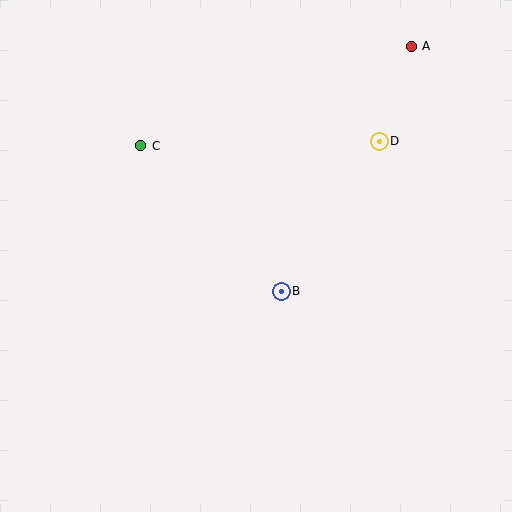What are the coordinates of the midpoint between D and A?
The midpoint between D and A is at (395, 94).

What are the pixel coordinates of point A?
Point A is at (411, 46).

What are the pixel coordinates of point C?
Point C is at (141, 146).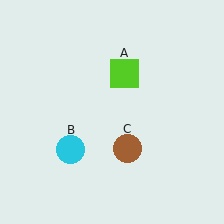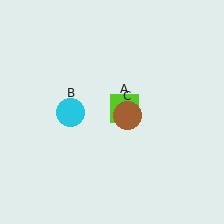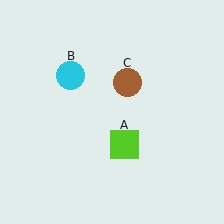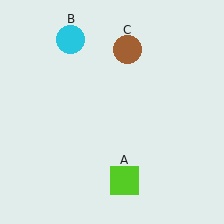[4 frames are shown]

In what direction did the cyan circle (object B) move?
The cyan circle (object B) moved up.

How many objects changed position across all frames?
3 objects changed position: lime square (object A), cyan circle (object B), brown circle (object C).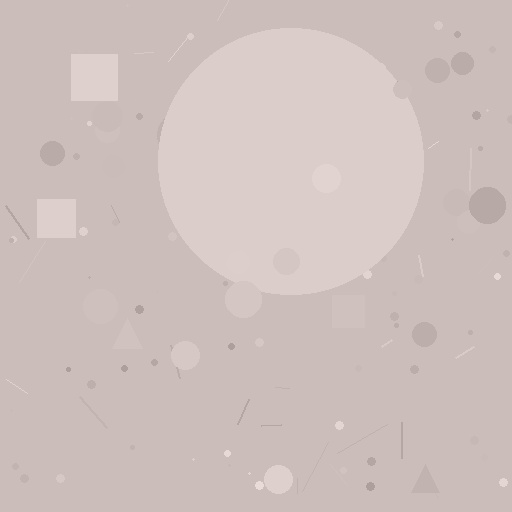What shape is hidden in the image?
A circle is hidden in the image.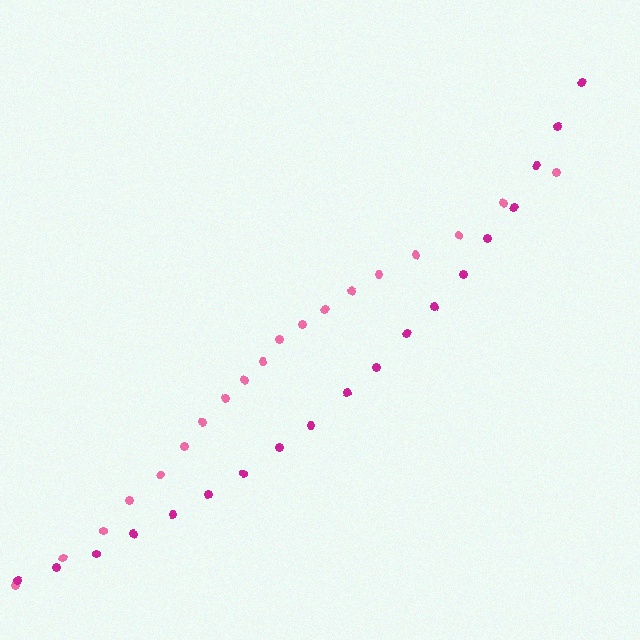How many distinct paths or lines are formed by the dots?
There are 2 distinct paths.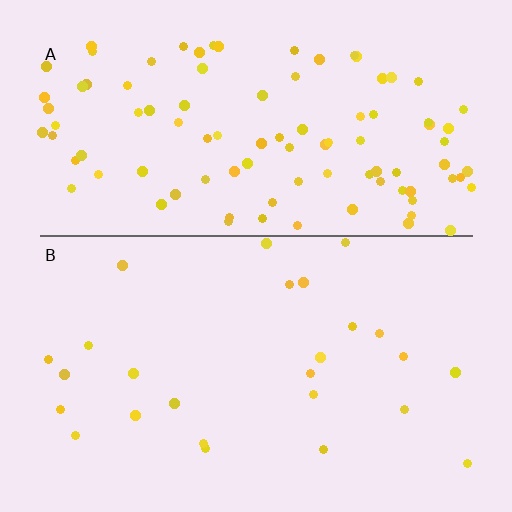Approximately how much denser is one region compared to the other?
Approximately 3.8× — region A over region B.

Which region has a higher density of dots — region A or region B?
A (the top).